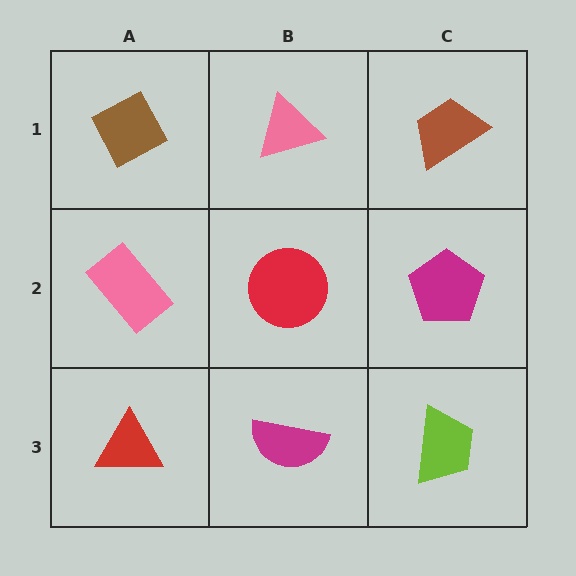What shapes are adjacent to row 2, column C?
A brown trapezoid (row 1, column C), a lime trapezoid (row 3, column C), a red circle (row 2, column B).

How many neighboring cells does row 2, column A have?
3.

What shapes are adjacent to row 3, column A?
A pink rectangle (row 2, column A), a magenta semicircle (row 3, column B).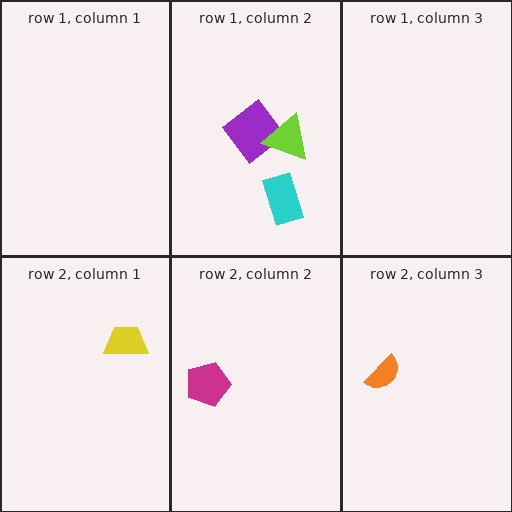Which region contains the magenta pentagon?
The row 2, column 2 region.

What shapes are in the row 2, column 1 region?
The yellow trapezoid.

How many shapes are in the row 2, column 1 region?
1.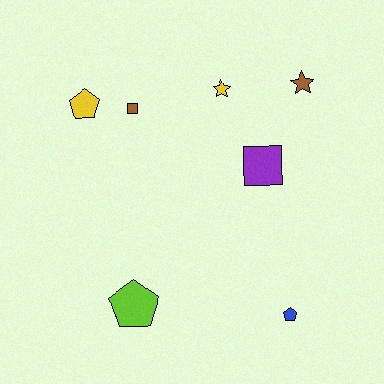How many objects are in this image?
There are 7 objects.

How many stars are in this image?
There are 2 stars.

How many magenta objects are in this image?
There are no magenta objects.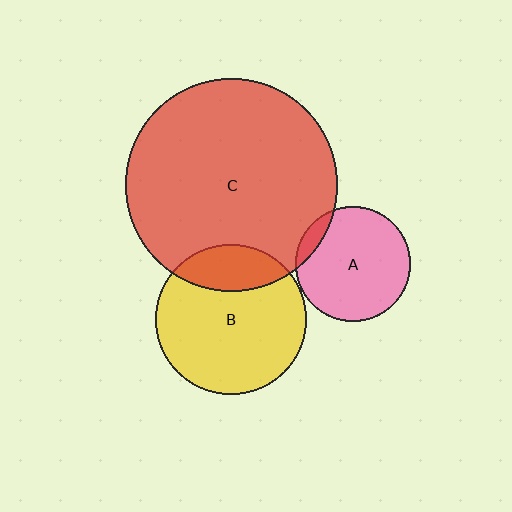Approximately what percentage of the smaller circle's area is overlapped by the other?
Approximately 20%.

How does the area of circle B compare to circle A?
Approximately 1.7 times.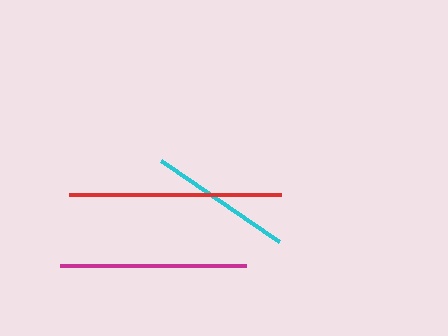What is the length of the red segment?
The red segment is approximately 212 pixels long.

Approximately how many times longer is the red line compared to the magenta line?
The red line is approximately 1.1 times the length of the magenta line.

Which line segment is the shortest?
The cyan line is the shortest at approximately 143 pixels.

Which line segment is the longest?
The red line is the longest at approximately 212 pixels.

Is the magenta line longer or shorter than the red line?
The red line is longer than the magenta line.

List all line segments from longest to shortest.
From longest to shortest: red, magenta, cyan.